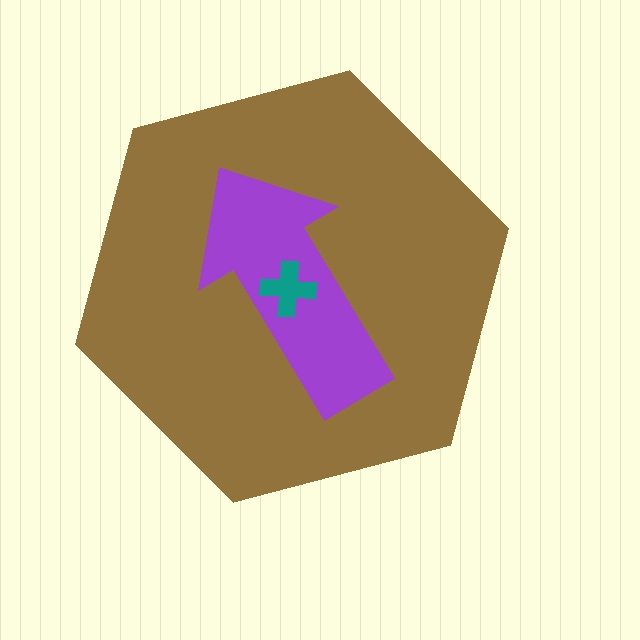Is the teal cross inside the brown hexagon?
Yes.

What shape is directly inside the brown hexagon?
The purple arrow.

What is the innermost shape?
The teal cross.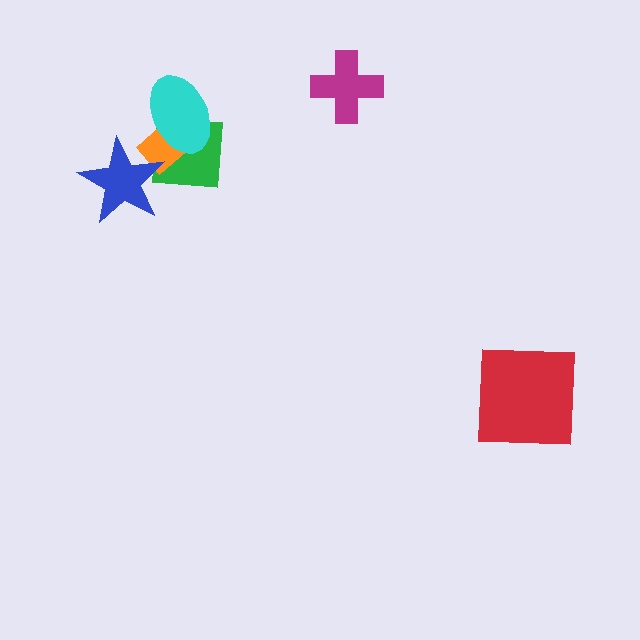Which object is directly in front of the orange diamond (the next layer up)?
The cyan ellipse is directly in front of the orange diamond.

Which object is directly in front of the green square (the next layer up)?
The orange diamond is directly in front of the green square.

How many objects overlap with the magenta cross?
0 objects overlap with the magenta cross.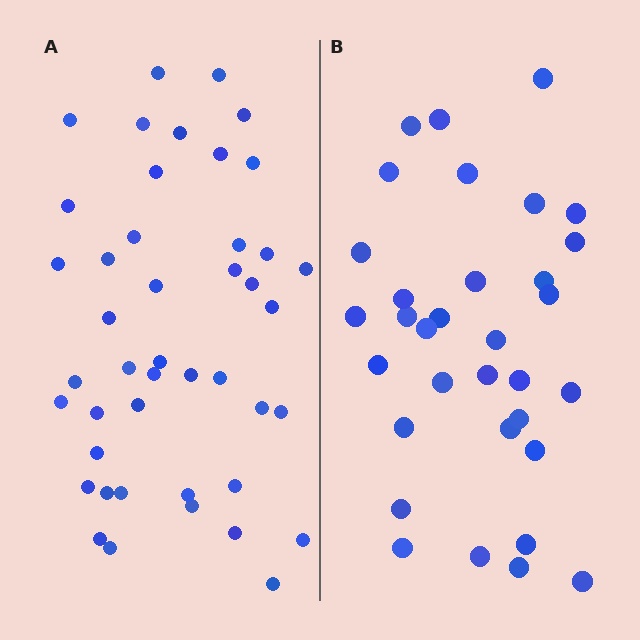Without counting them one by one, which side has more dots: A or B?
Region A (the left region) has more dots.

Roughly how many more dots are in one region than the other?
Region A has roughly 12 or so more dots than region B.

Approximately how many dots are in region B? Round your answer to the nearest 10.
About 30 dots. (The exact count is 33, which rounds to 30.)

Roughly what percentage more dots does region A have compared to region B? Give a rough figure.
About 35% more.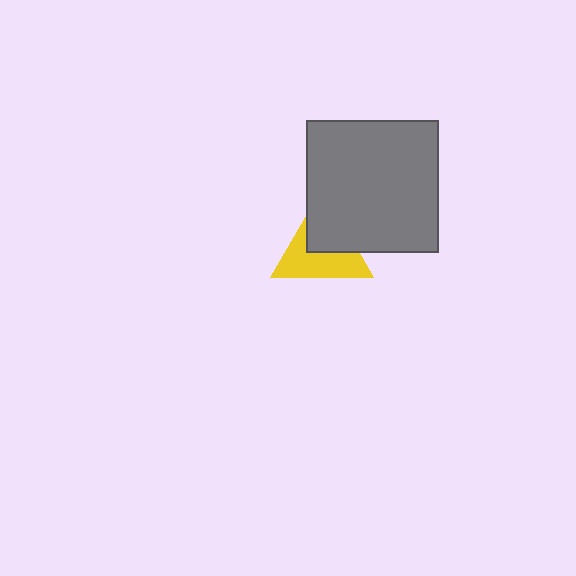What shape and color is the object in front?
The object in front is a gray square.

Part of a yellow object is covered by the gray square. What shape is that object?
It is a triangle.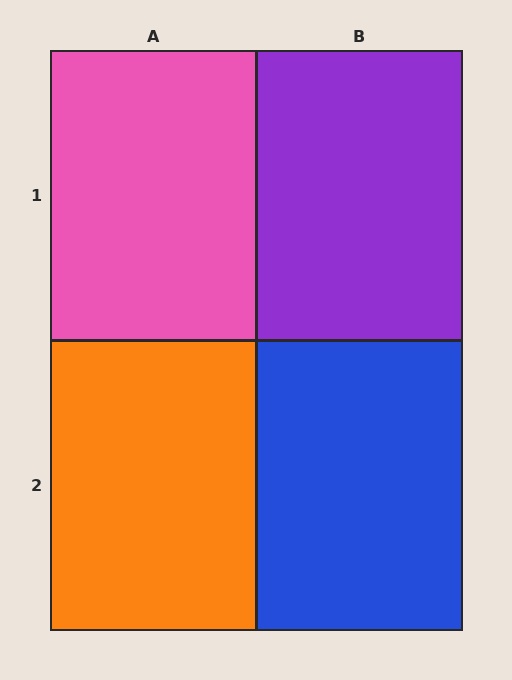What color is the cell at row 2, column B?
Blue.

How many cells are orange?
1 cell is orange.